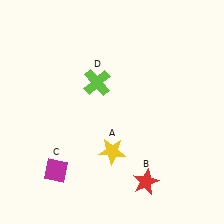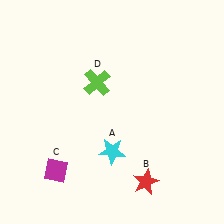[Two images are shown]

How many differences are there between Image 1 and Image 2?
There is 1 difference between the two images.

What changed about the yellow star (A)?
In Image 1, A is yellow. In Image 2, it changed to cyan.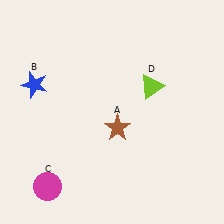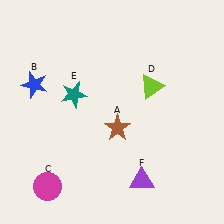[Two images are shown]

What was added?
A teal star (E), a purple triangle (F) were added in Image 2.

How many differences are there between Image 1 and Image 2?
There are 2 differences between the two images.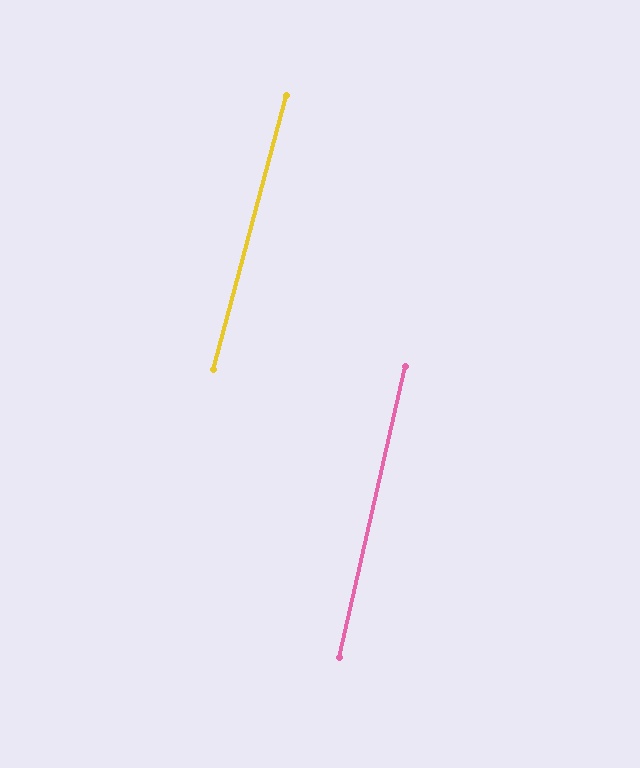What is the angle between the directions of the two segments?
Approximately 2 degrees.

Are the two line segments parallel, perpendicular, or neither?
Parallel — their directions differ by only 2.0°.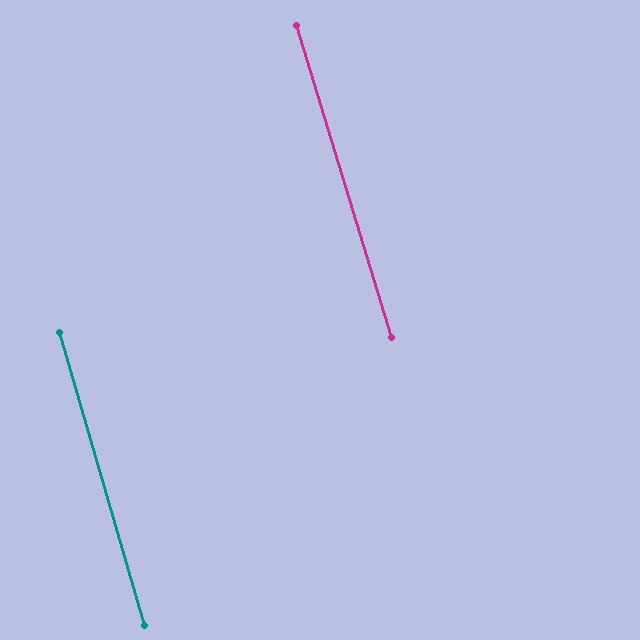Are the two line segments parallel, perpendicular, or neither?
Parallel — their directions differ by only 0.8°.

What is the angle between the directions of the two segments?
Approximately 1 degree.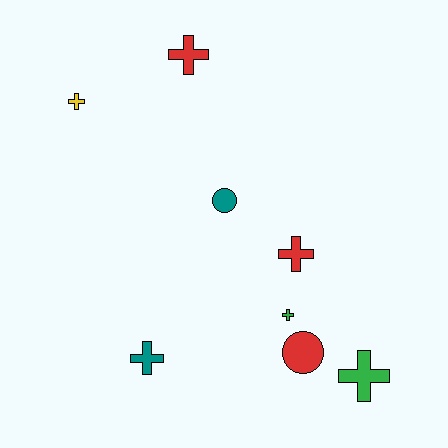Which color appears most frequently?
Red, with 3 objects.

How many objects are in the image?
There are 8 objects.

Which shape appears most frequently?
Cross, with 6 objects.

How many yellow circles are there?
There are no yellow circles.